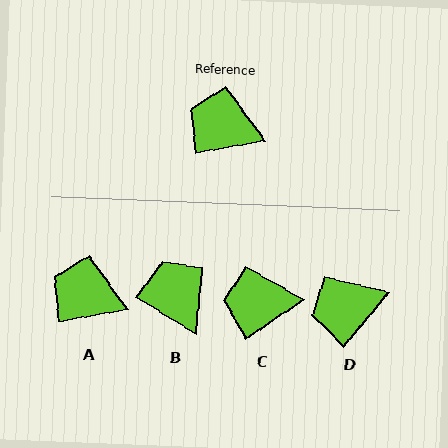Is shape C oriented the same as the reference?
No, it is off by about 24 degrees.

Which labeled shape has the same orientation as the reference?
A.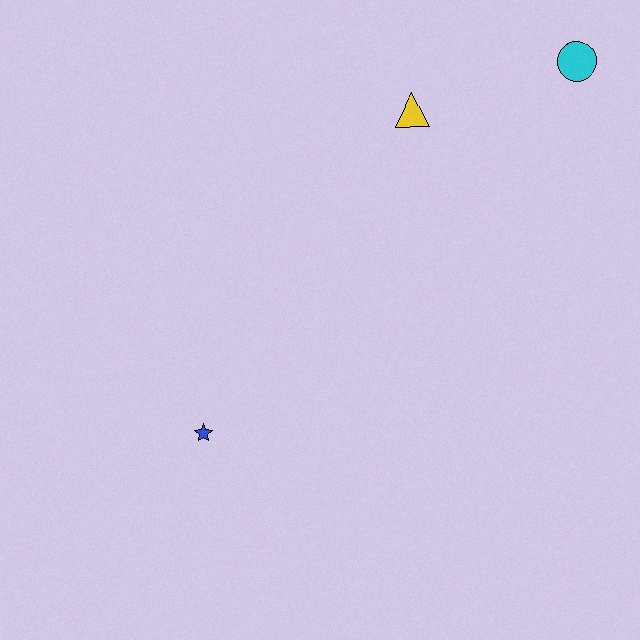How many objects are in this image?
There are 3 objects.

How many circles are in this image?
There is 1 circle.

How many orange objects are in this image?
There are no orange objects.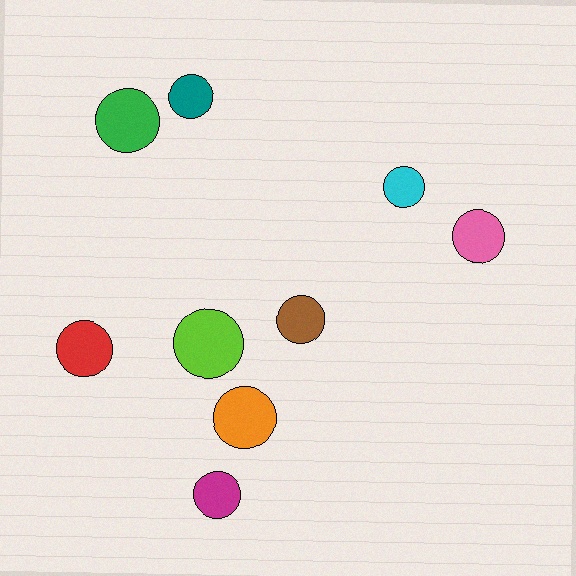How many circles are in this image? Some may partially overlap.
There are 9 circles.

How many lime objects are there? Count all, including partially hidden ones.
There is 1 lime object.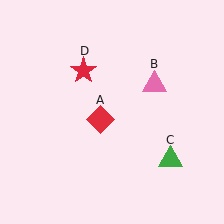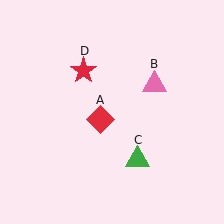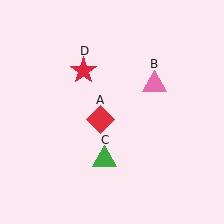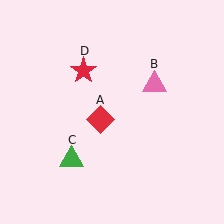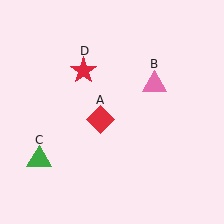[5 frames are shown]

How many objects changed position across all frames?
1 object changed position: green triangle (object C).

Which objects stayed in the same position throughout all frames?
Red diamond (object A) and pink triangle (object B) and red star (object D) remained stationary.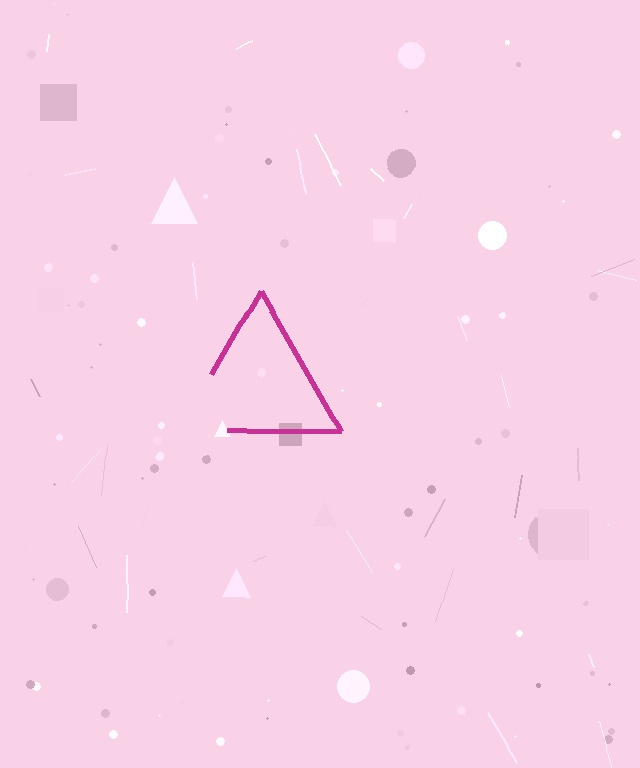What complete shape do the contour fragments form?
The contour fragments form a triangle.